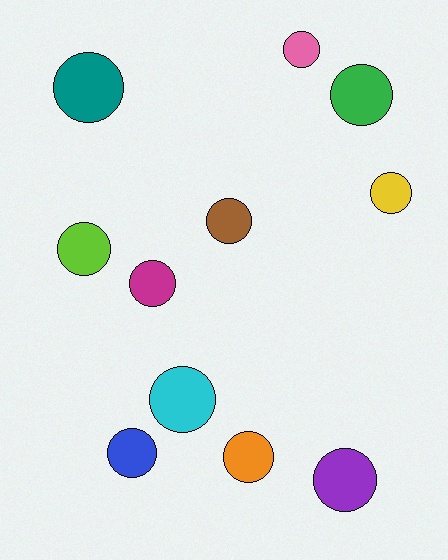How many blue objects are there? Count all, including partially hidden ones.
There is 1 blue object.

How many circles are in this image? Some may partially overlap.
There are 11 circles.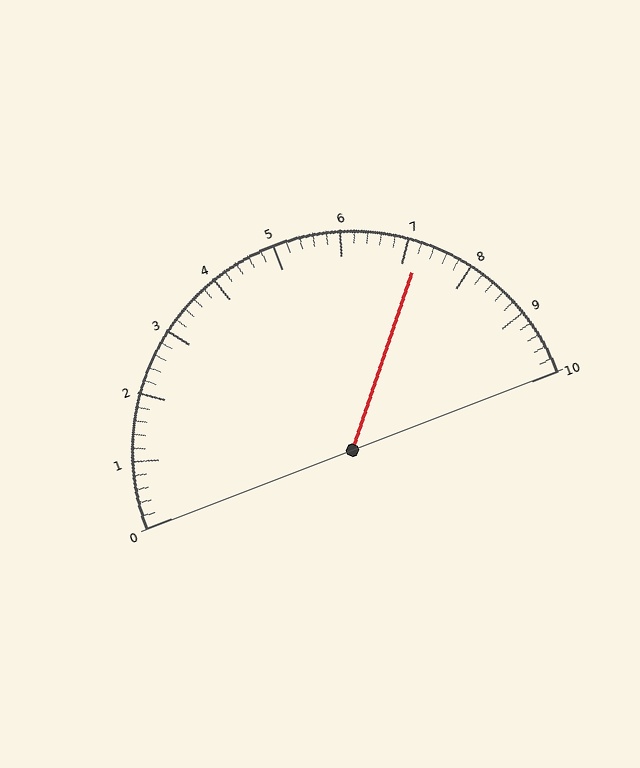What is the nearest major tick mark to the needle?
The nearest major tick mark is 7.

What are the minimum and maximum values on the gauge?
The gauge ranges from 0 to 10.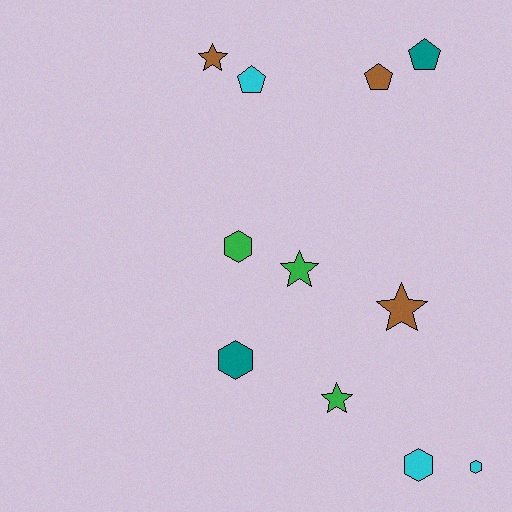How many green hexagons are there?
There is 1 green hexagon.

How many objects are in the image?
There are 11 objects.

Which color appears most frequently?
Brown, with 3 objects.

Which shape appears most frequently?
Hexagon, with 4 objects.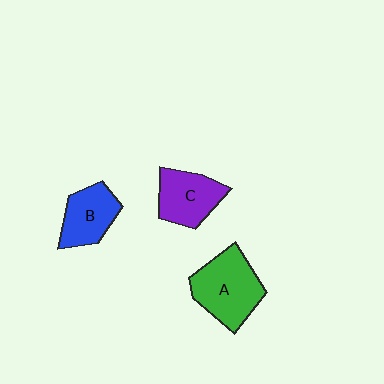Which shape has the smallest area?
Shape B (blue).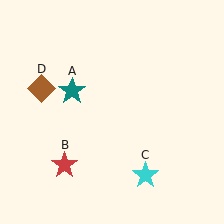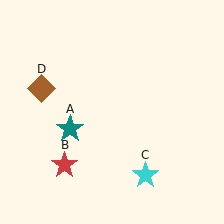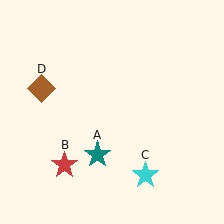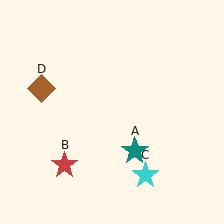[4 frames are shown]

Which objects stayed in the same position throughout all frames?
Red star (object B) and cyan star (object C) and brown diamond (object D) remained stationary.